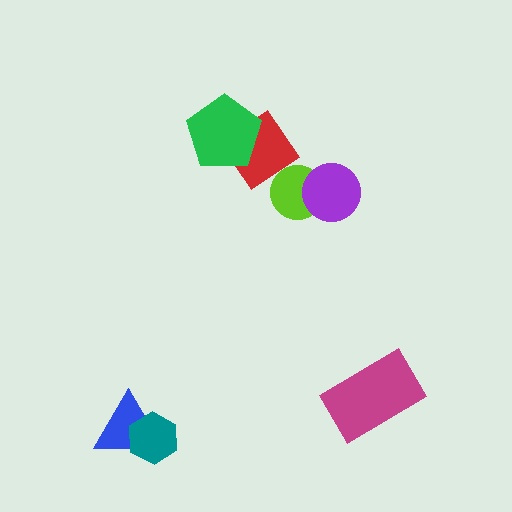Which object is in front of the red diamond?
The green pentagon is in front of the red diamond.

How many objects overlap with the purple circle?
1 object overlaps with the purple circle.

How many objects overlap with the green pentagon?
1 object overlaps with the green pentagon.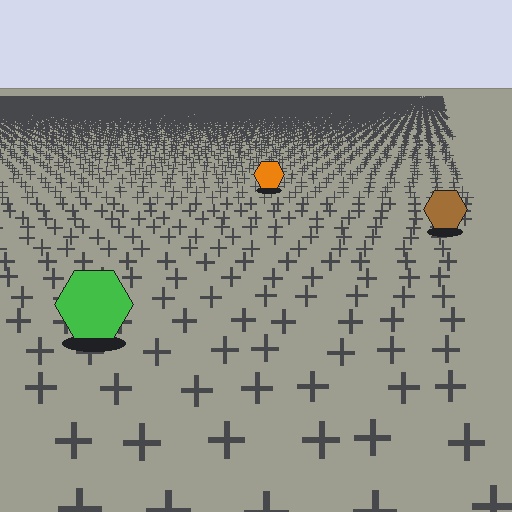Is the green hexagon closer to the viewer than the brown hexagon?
Yes. The green hexagon is closer — you can tell from the texture gradient: the ground texture is coarser near it.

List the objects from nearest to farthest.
From nearest to farthest: the green hexagon, the brown hexagon, the orange hexagon.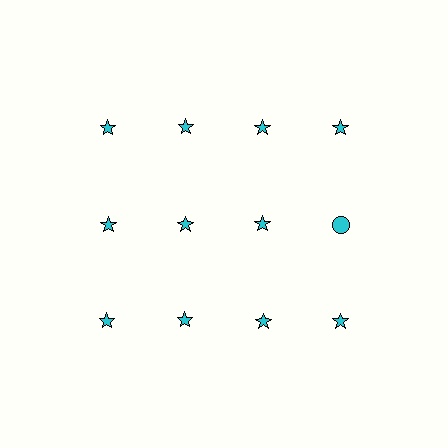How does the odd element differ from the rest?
It has a different shape: circle instead of star.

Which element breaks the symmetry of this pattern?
The cyan circle in the second row, second from right column breaks the symmetry. All other shapes are cyan stars.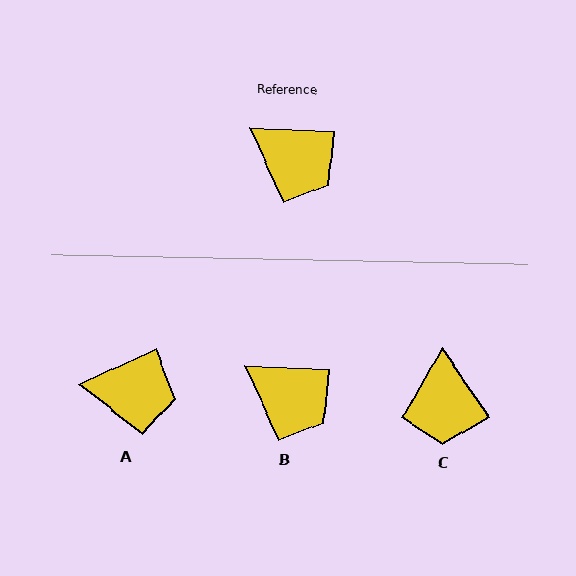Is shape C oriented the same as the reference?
No, it is off by about 54 degrees.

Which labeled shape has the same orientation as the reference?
B.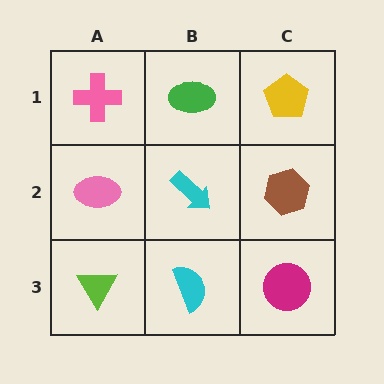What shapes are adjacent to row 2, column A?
A pink cross (row 1, column A), a lime triangle (row 3, column A), a cyan arrow (row 2, column B).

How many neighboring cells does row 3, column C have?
2.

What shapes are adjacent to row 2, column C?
A yellow pentagon (row 1, column C), a magenta circle (row 3, column C), a cyan arrow (row 2, column B).